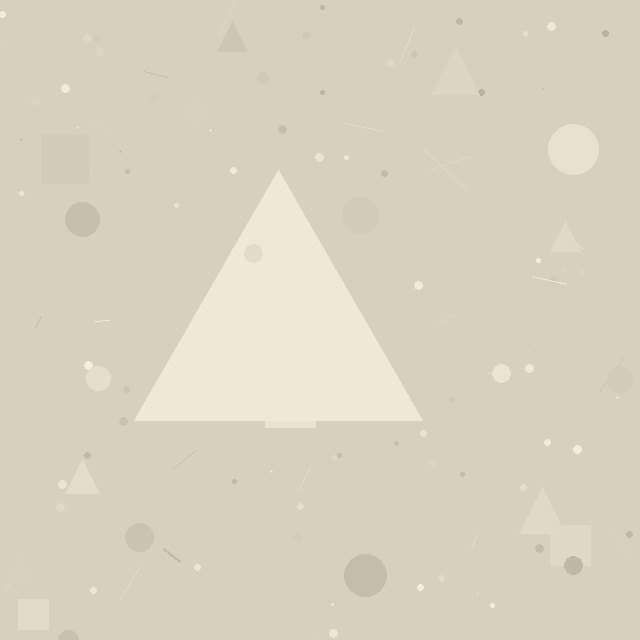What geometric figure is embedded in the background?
A triangle is embedded in the background.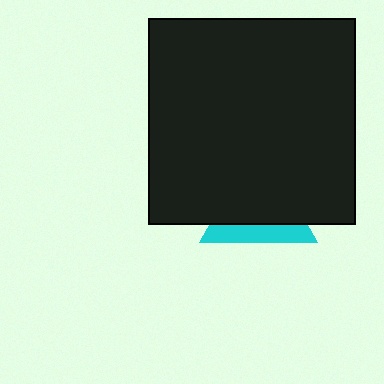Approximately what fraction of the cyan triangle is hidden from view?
Roughly 69% of the cyan triangle is hidden behind the black square.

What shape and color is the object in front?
The object in front is a black square.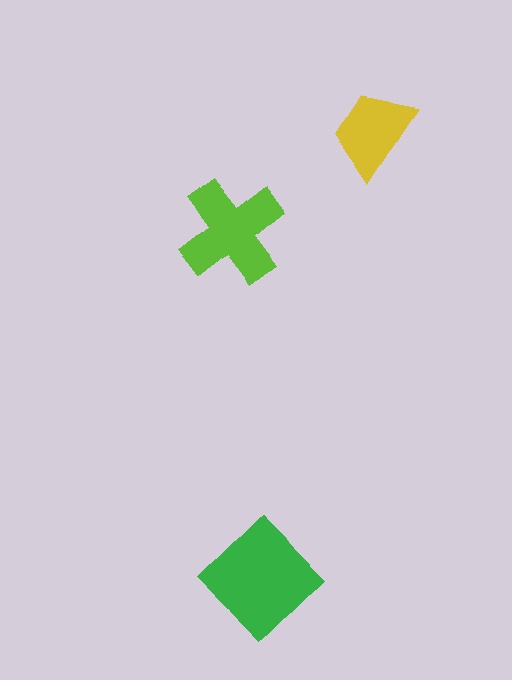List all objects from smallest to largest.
The yellow trapezoid, the lime cross, the green diamond.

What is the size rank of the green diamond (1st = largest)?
1st.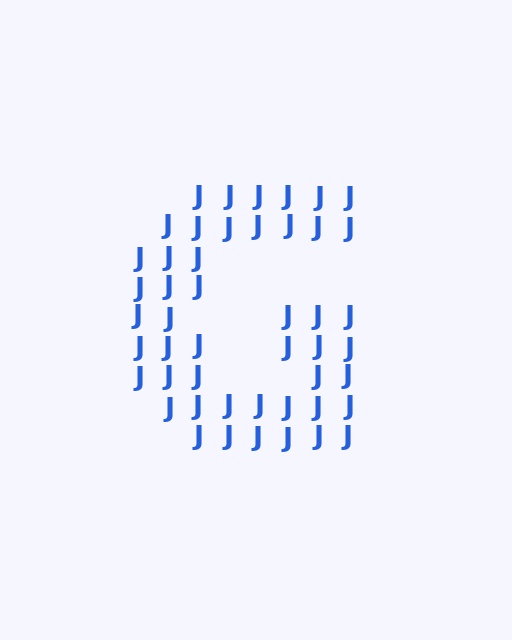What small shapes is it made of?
It is made of small letter J's.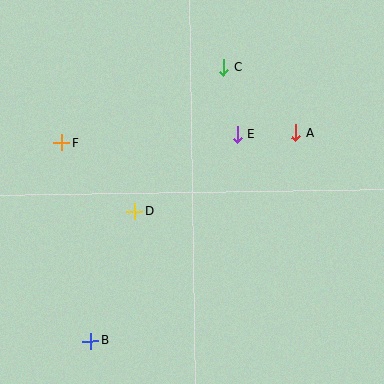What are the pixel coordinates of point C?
Point C is at (224, 67).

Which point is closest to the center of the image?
Point D at (135, 211) is closest to the center.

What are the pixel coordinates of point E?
Point E is at (237, 134).